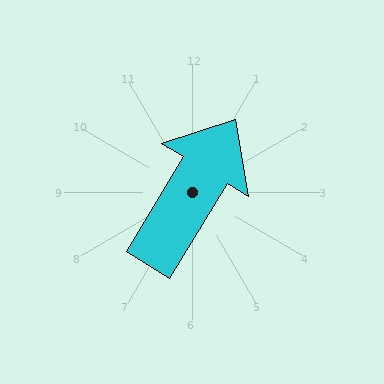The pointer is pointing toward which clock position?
Roughly 1 o'clock.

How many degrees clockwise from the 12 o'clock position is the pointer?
Approximately 31 degrees.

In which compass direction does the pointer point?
Northeast.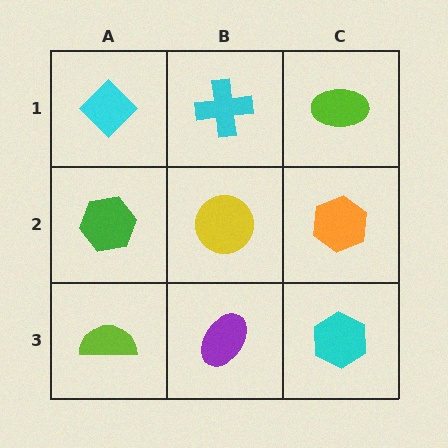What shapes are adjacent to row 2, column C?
A lime ellipse (row 1, column C), a cyan hexagon (row 3, column C), a yellow circle (row 2, column B).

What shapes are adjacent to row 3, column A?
A green hexagon (row 2, column A), a purple ellipse (row 3, column B).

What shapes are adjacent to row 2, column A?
A cyan diamond (row 1, column A), a lime semicircle (row 3, column A), a yellow circle (row 2, column B).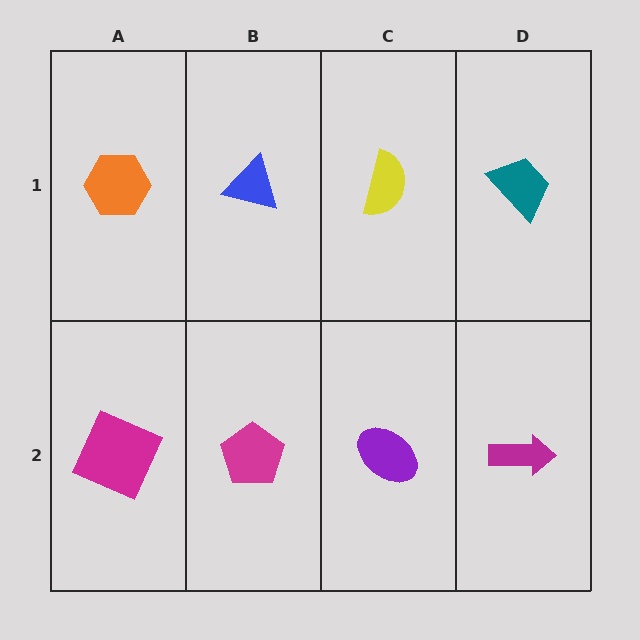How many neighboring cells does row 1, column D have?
2.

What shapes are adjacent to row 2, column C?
A yellow semicircle (row 1, column C), a magenta pentagon (row 2, column B), a magenta arrow (row 2, column D).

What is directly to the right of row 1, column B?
A yellow semicircle.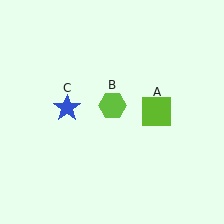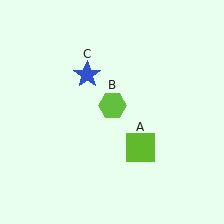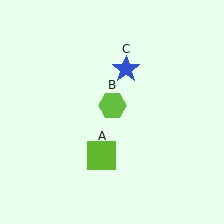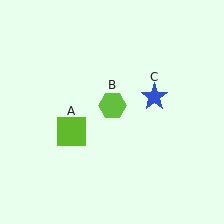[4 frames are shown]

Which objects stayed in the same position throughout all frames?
Lime hexagon (object B) remained stationary.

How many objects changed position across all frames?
2 objects changed position: lime square (object A), blue star (object C).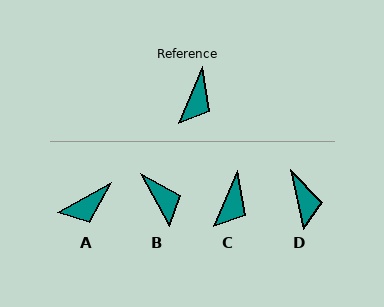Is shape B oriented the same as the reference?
No, it is off by about 52 degrees.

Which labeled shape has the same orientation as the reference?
C.